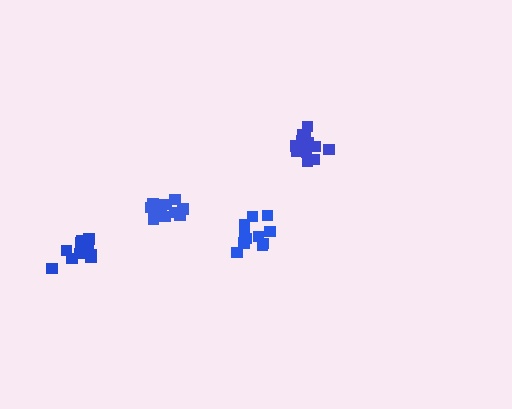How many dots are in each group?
Group 1: 12 dots, Group 2: 11 dots, Group 3: 13 dots, Group 4: 13 dots (49 total).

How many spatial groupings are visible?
There are 4 spatial groupings.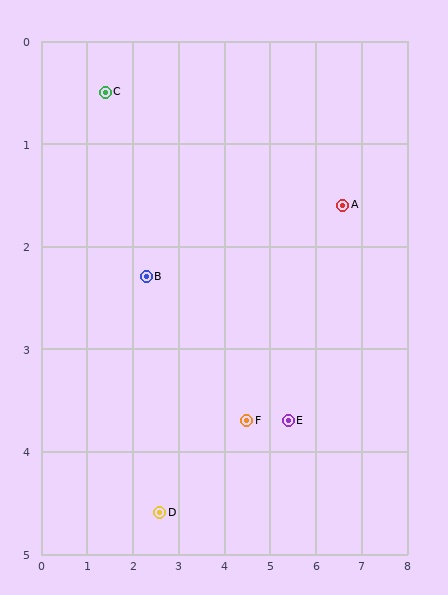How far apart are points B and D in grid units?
Points B and D are about 2.3 grid units apart.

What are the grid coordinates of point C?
Point C is at approximately (1.4, 0.5).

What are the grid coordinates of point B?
Point B is at approximately (2.3, 2.3).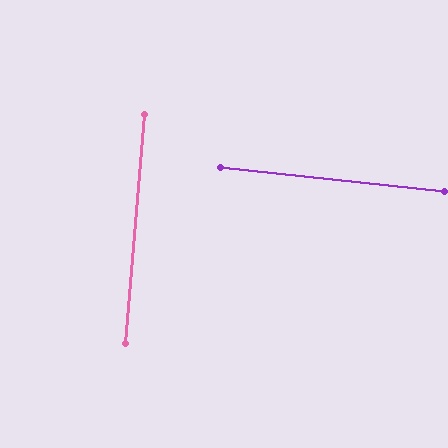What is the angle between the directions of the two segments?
Approximately 89 degrees.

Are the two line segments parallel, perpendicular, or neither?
Perpendicular — they meet at approximately 89°.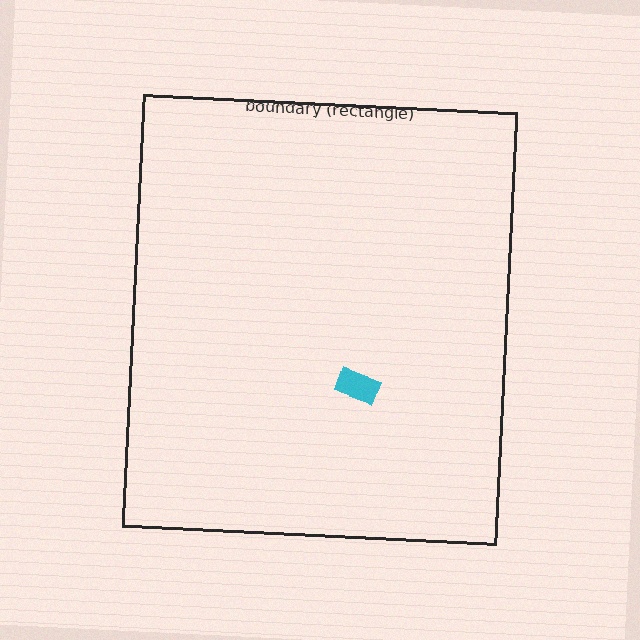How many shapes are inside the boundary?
1 inside, 0 outside.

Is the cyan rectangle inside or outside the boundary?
Inside.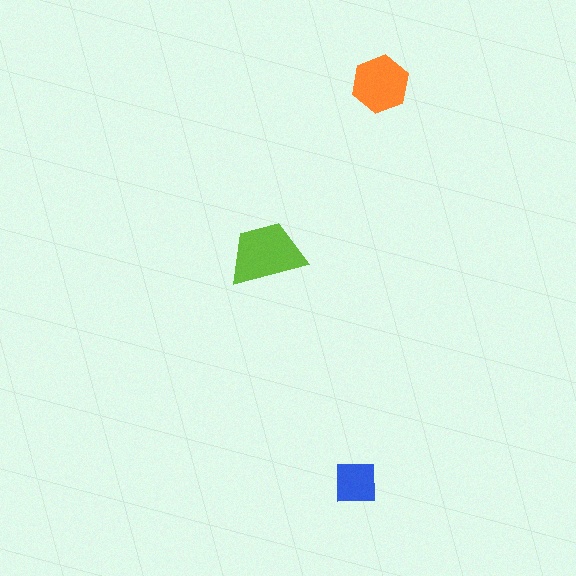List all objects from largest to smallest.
The lime trapezoid, the orange hexagon, the blue square.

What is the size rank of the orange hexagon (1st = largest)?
2nd.